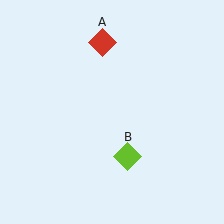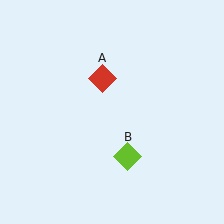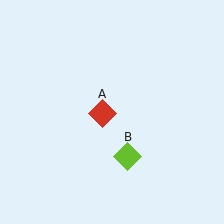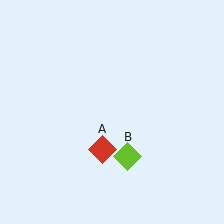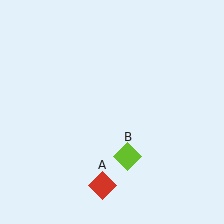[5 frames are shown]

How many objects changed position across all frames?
1 object changed position: red diamond (object A).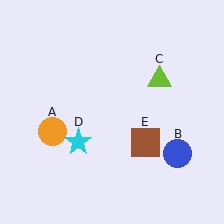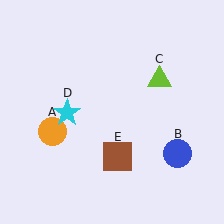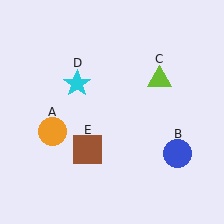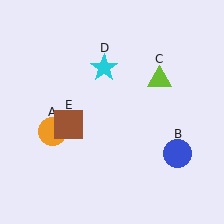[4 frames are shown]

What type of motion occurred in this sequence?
The cyan star (object D), brown square (object E) rotated clockwise around the center of the scene.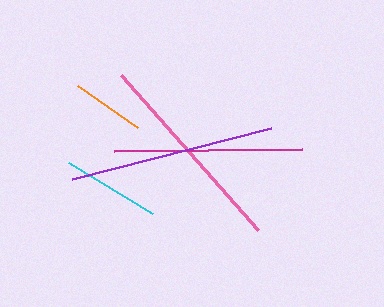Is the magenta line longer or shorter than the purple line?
The purple line is longer than the magenta line.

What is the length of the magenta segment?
The magenta segment is approximately 188 pixels long.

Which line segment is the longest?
The pink line is the longest at approximately 206 pixels.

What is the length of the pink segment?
The pink segment is approximately 206 pixels long.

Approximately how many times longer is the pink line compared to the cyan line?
The pink line is approximately 2.1 times the length of the cyan line.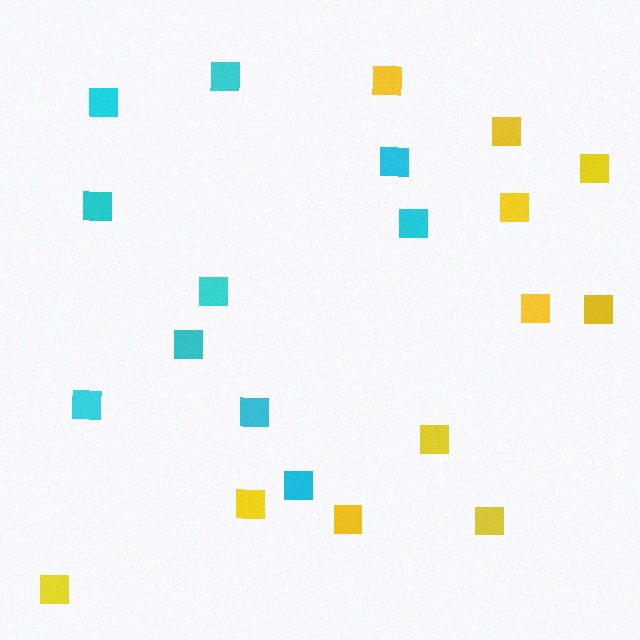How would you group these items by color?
There are 2 groups: one group of yellow squares (11) and one group of cyan squares (10).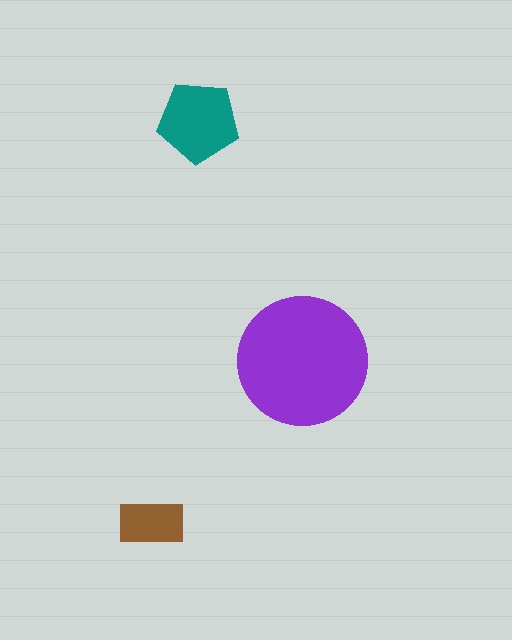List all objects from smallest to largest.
The brown rectangle, the teal pentagon, the purple circle.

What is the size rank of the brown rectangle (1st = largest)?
3rd.